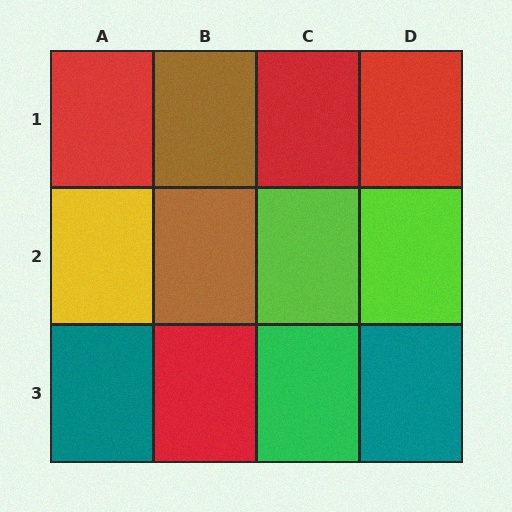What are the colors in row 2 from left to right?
Yellow, brown, lime, lime.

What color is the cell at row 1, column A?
Red.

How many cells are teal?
2 cells are teal.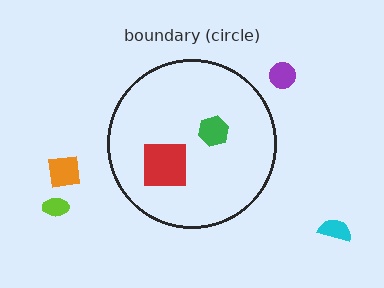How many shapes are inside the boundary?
2 inside, 4 outside.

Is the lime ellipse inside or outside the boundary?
Outside.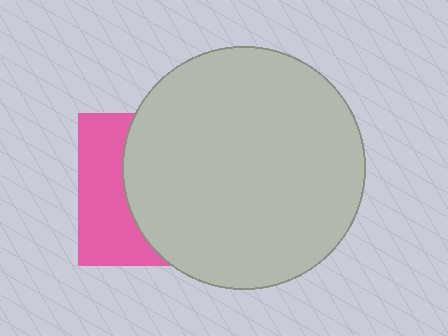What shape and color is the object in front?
The object in front is a light gray circle.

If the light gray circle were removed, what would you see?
You would see the complete pink square.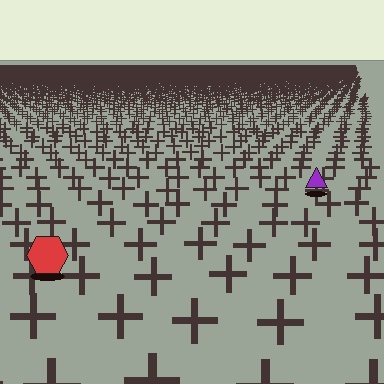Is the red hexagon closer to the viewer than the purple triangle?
Yes. The red hexagon is closer — you can tell from the texture gradient: the ground texture is coarser near it.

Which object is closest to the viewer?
The red hexagon is closest. The texture marks near it are larger and more spread out.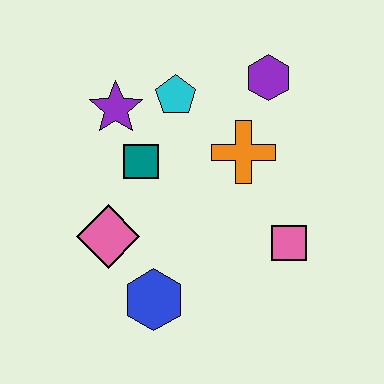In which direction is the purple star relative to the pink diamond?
The purple star is above the pink diamond.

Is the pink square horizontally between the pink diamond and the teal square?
No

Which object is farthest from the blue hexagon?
The purple hexagon is farthest from the blue hexagon.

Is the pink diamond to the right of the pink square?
No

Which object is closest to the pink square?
The orange cross is closest to the pink square.